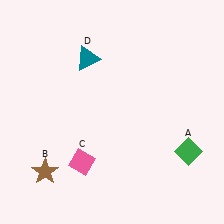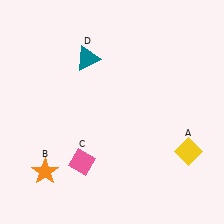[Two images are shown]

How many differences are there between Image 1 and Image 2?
There are 2 differences between the two images.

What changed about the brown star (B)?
In Image 1, B is brown. In Image 2, it changed to orange.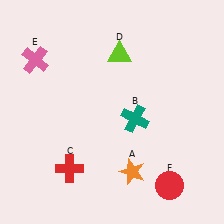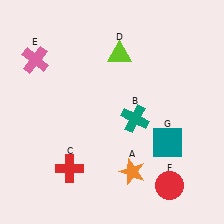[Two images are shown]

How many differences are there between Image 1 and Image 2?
There is 1 difference between the two images.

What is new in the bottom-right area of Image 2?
A teal square (G) was added in the bottom-right area of Image 2.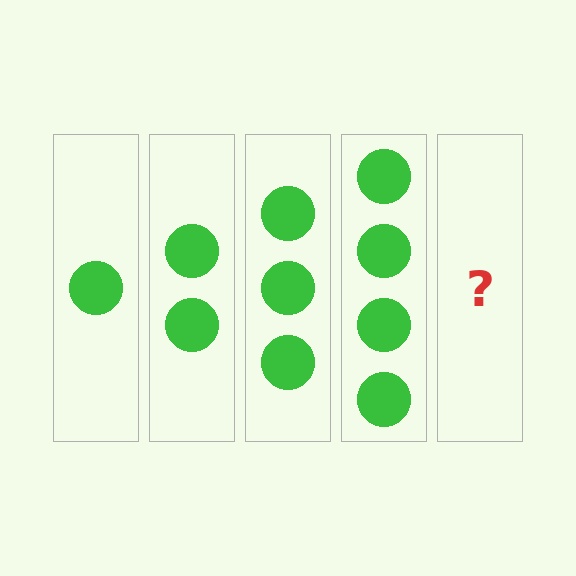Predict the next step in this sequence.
The next step is 5 circles.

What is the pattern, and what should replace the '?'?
The pattern is that each step adds one more circle. The '?' should be 5 circles.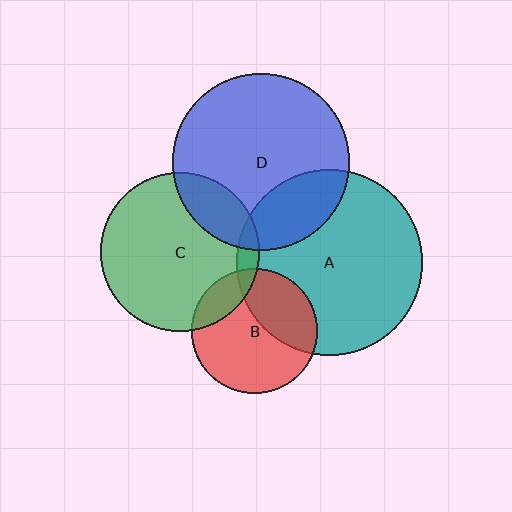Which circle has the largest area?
Circle A (teal).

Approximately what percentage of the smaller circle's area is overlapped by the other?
Approximately 5%.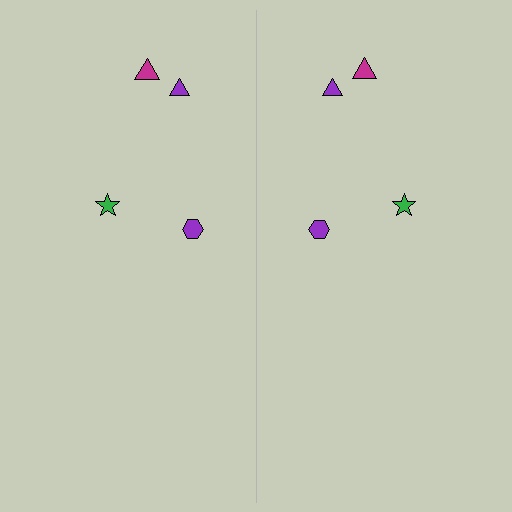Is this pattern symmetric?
Yes, this pattern has bilateral (reflection) symmetry.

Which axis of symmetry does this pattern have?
The pattern has a vertical axis of symmetry running through the center of the image.